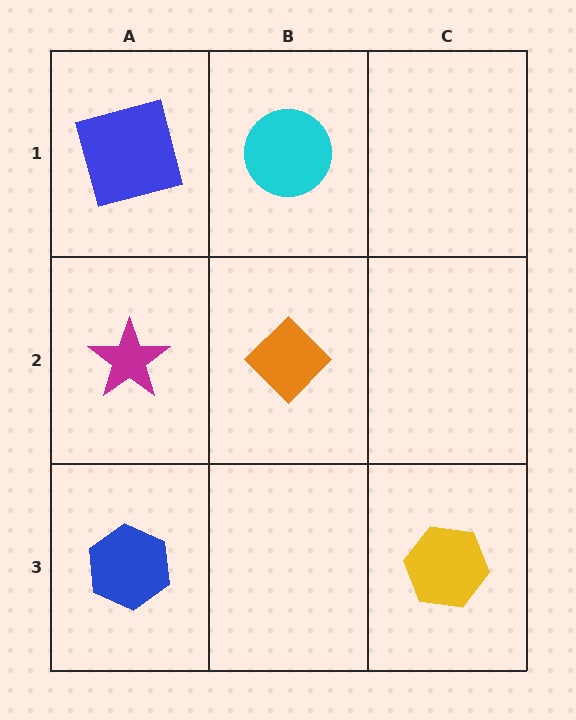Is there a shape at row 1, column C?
No, that cell is empty.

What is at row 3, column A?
A blue hexagon.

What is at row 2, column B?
An orange diamond.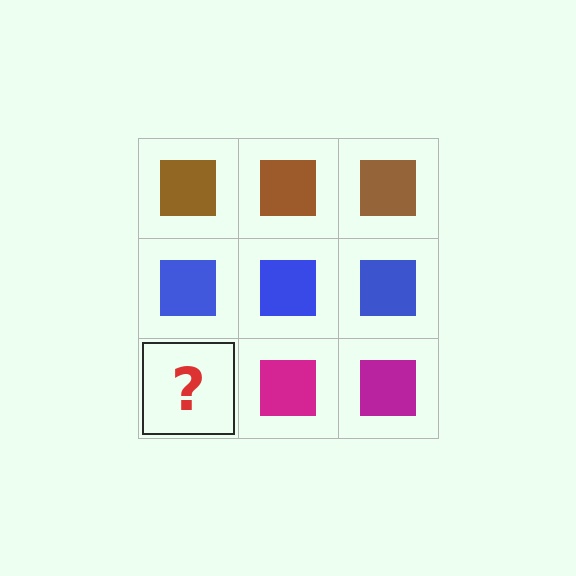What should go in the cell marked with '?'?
The missing cell should contain a magenta square.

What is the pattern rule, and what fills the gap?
The rule is that each row has a consistent color. The gap should be filled with a magenta square.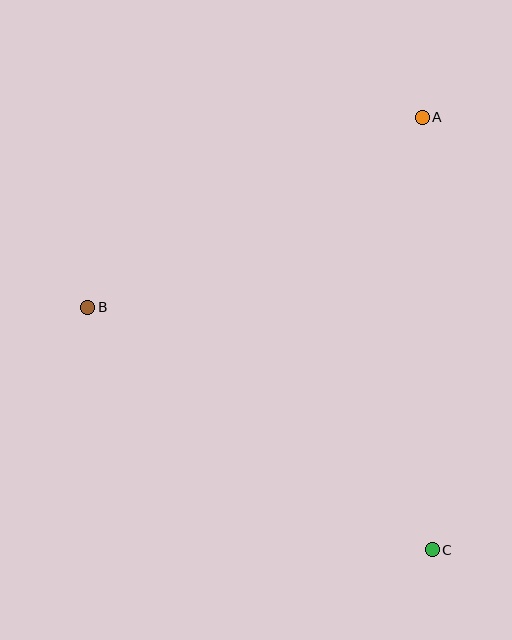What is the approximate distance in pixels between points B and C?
The distance between B and C is approximately 421 pixels.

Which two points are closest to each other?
Points A and B are closest to each other.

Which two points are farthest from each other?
Points A and C are farthest from each other.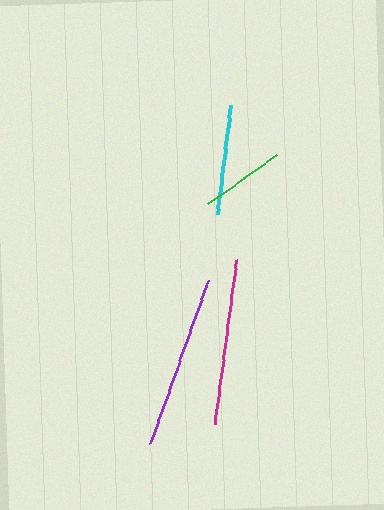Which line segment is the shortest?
The green line is the shortest at approximately 84 pixels.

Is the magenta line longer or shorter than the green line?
The magenta line is longer than the green line.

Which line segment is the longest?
The purple line is the longest at approximately 173 pixels.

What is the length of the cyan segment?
The cyan segment is approximately 110 pixels long.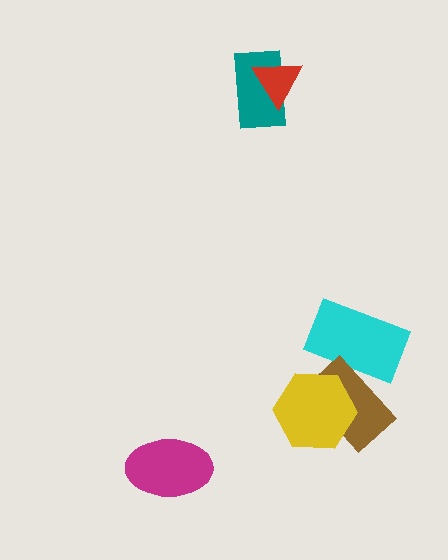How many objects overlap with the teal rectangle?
1 object overlaps with the teal rectangle.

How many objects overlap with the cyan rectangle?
1 object overlaps with the cyan rectangle.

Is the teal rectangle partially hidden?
Yes, it is partially covered by another shape.